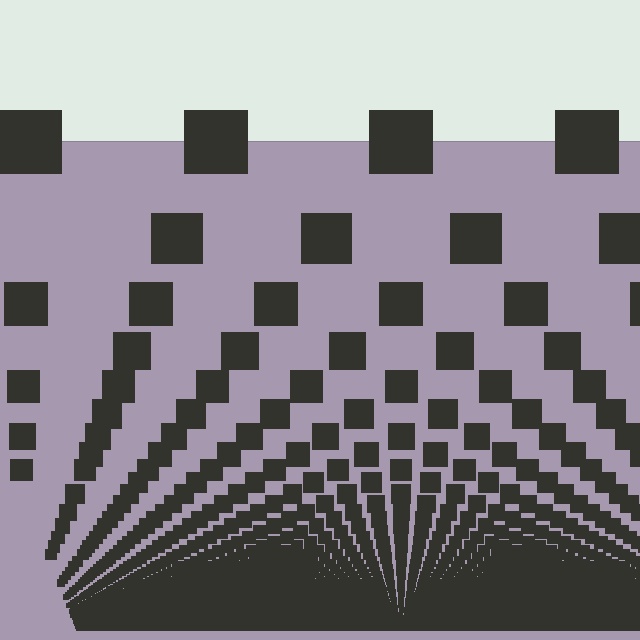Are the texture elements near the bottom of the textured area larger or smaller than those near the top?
Smaller. The gradient is inverted — elements near the bottom are smaller and denser.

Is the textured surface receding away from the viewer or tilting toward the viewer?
The surface appears to tilt toward the viewer. Texture elements get larger and sparser toward the top.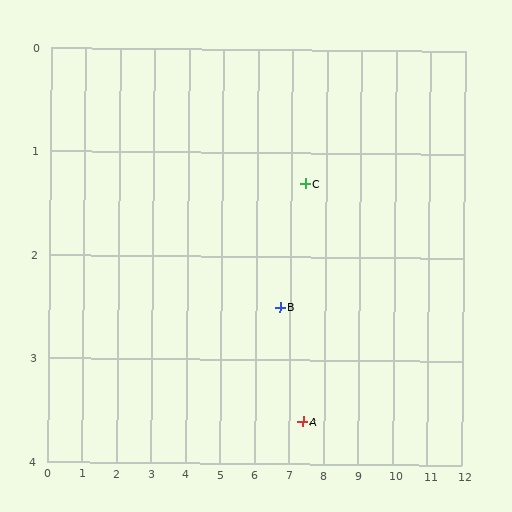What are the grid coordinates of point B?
Point B is at approximately (6.7, 2.5).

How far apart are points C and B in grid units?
Points C and B are about 1.4 grid units apart.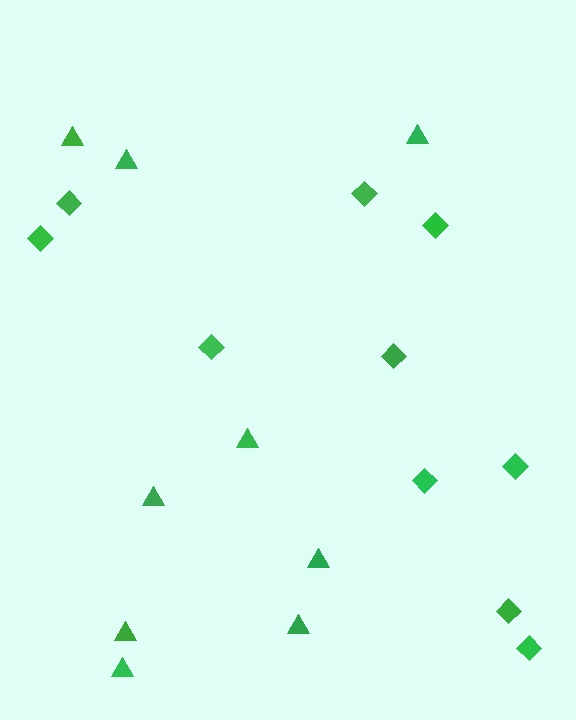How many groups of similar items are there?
There are 2 groups: one group of diamonds (10) and one group of triangles (9).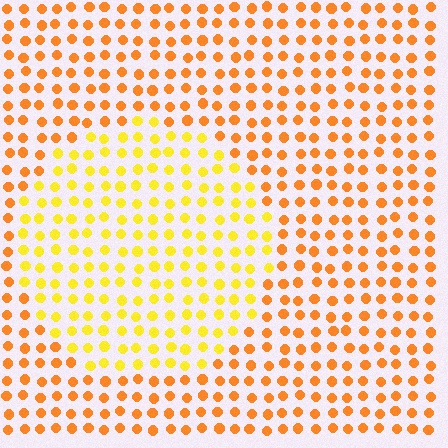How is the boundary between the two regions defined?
The boundary is defined purely by a slight shift in hue (about 29 degrees). Spacing, size, and orientation are identical on both sides.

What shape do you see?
I see a circle.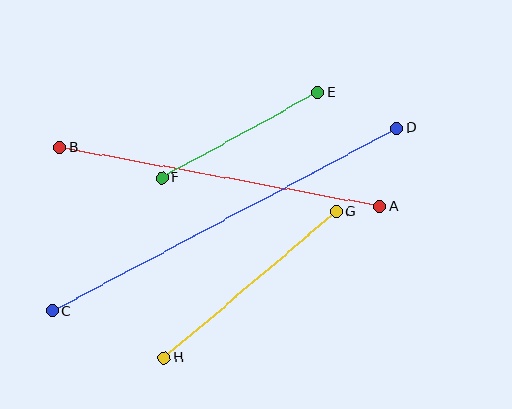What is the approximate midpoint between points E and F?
The midpoint is at approximately (240, 135) pixels.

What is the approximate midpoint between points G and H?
The midpoint is at approximately (250, 285) pixels.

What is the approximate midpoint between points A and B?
The midpoint is at approximately (220, 177) pixels.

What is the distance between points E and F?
The distance is approximately 178 pixels.